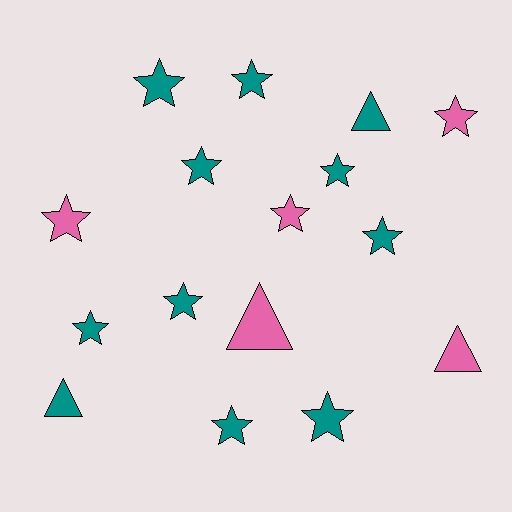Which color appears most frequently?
Teal, with 11 objects.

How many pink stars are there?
There are 3 pink stars.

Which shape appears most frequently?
Star, with 12 objects.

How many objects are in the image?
There are 16 objects.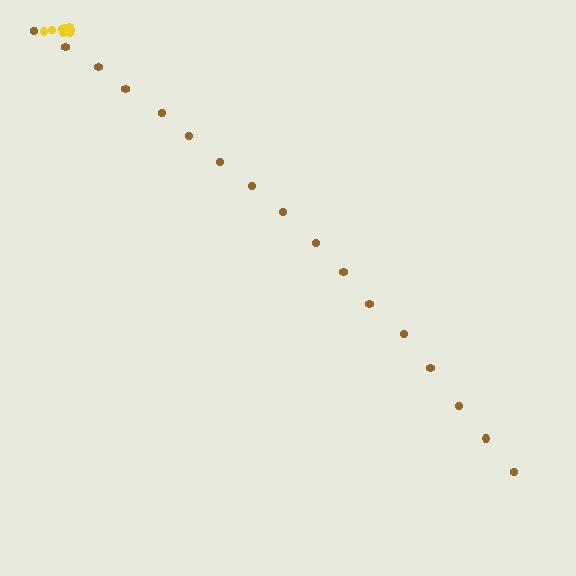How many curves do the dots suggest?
There are 2 distinct paths.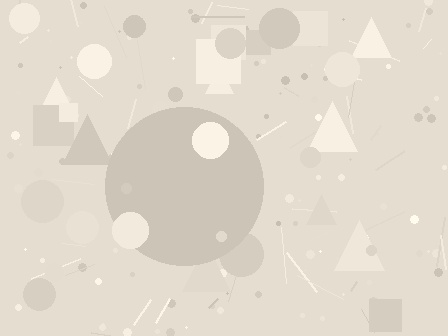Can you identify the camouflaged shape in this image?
The camouflaged shape is a circle.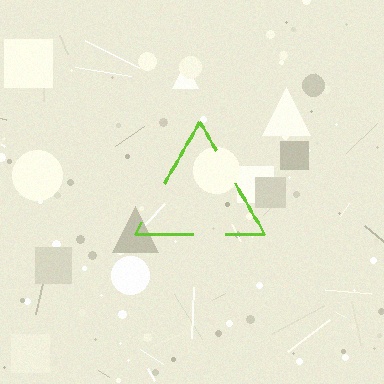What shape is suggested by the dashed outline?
The dashed outline suggests a triangle.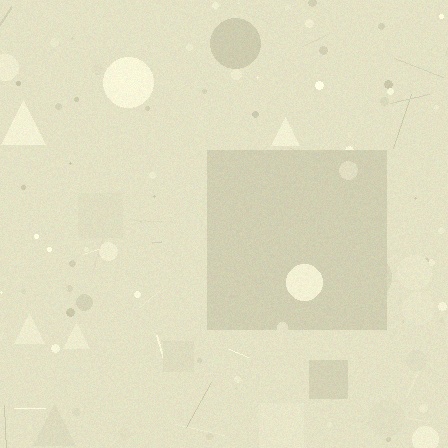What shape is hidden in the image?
A square is hidden in the image.